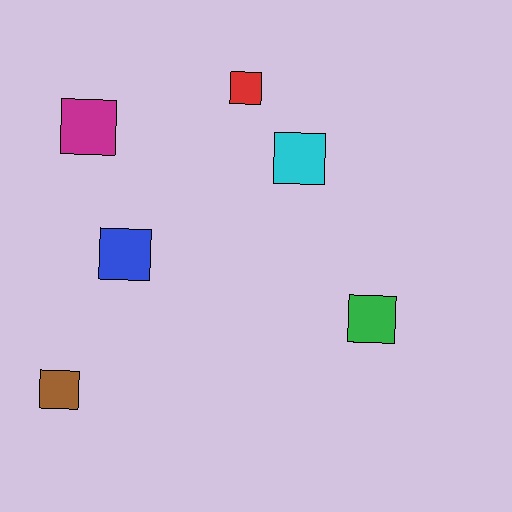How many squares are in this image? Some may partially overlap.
There are 6 squares.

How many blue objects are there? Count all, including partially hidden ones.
There is 1 blue object.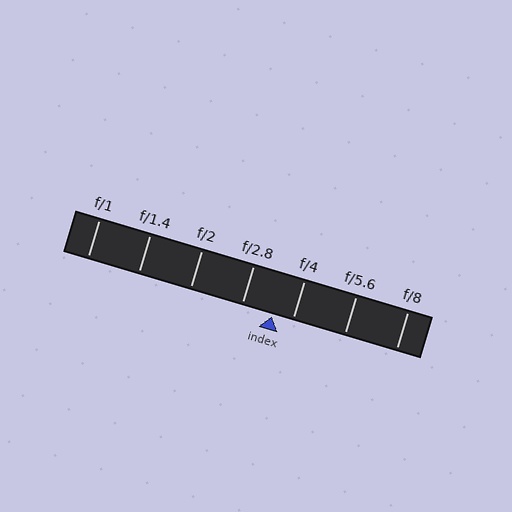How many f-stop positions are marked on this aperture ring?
There are 7 f-stop positions marked.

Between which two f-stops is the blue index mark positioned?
The index mark is between f/2.8 and f/4.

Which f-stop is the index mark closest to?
The index mark is closest to f/4.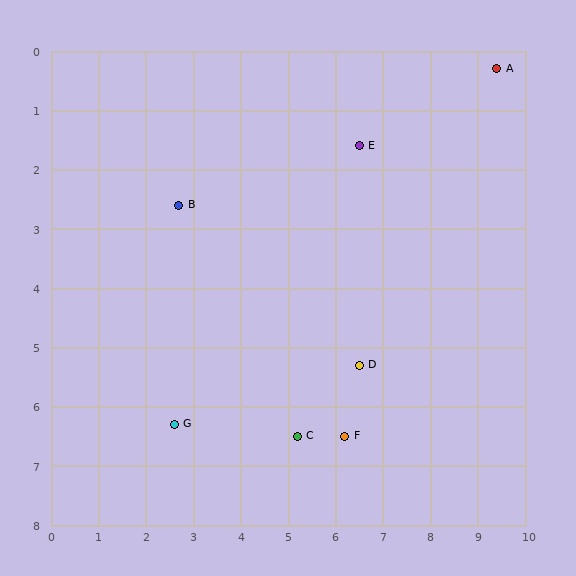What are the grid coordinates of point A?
Point A is at approximately (9.4, 0.3).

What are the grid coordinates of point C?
Point C is at approximately (5.2, 6.5).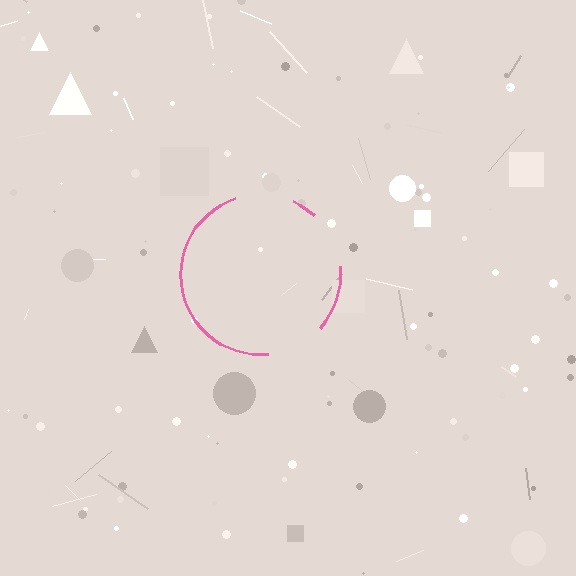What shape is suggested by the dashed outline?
The dashed outline suggests a circle.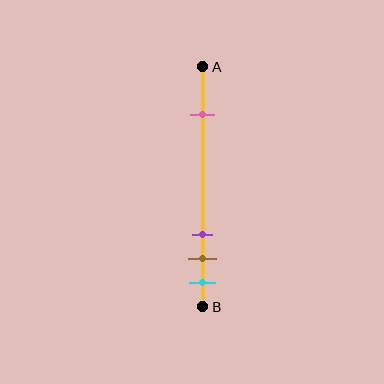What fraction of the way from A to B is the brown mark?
The brown mark is approximately 80% (0.8) of the way from A to B.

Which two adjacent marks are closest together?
The brown and cyan marks are the closest adjacent pair.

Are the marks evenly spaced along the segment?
No, the marks are not evenly spaced.